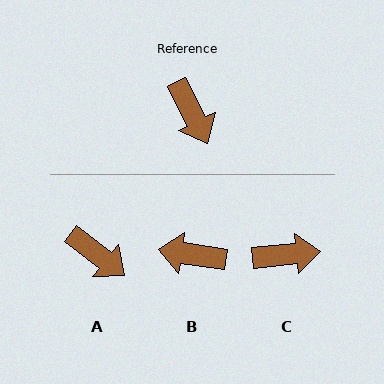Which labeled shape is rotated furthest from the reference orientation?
B, about 125 degrees away.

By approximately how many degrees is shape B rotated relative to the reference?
Approximately 125 degrees clockwise.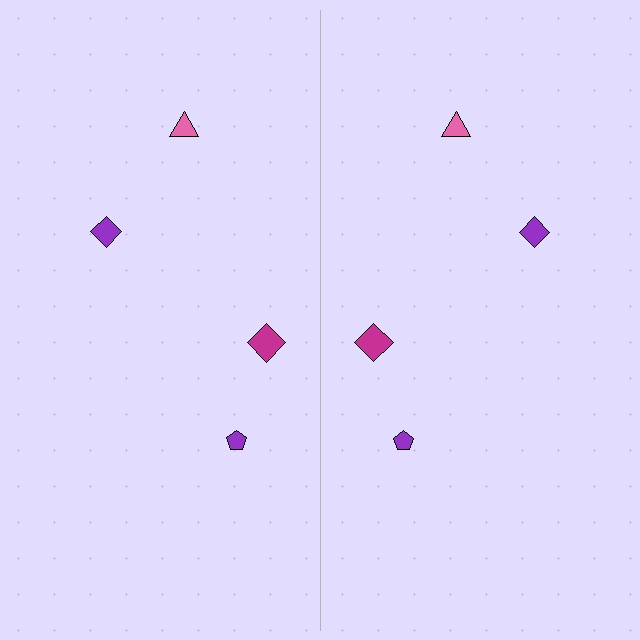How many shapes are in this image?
There are 8 shapes in this image.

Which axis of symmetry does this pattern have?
The pattern has a vertical axis of symmetry running through the center of the image.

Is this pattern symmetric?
Yes, this pattern has bilateral (reflection) symmetry.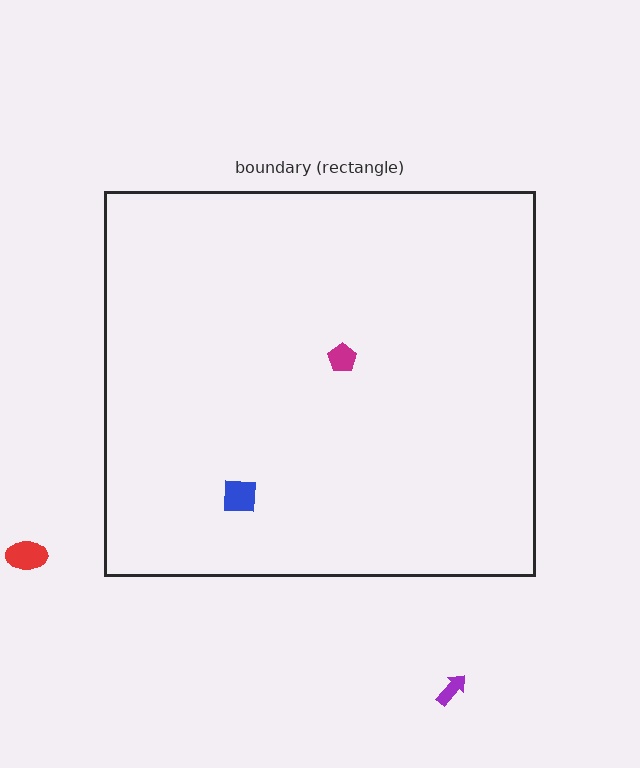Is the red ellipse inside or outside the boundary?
Outside.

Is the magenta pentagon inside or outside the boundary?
Inside.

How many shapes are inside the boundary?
2 inside, 2 outside.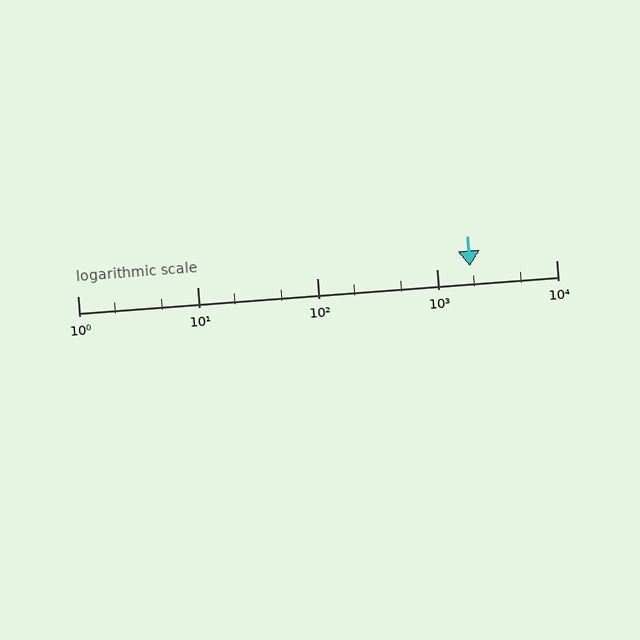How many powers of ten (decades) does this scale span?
The scale spans 4 decades, from 1 to 10000.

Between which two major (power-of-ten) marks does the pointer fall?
The pointer is between 1000 and 10000.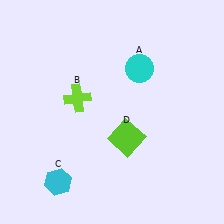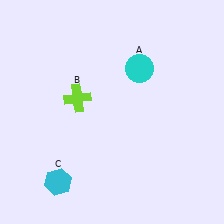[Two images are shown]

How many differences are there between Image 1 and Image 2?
There is 1 difference between the two images.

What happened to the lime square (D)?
The lime square (D) was removed in Image 2. It was in the bottom-right area of Image 1.